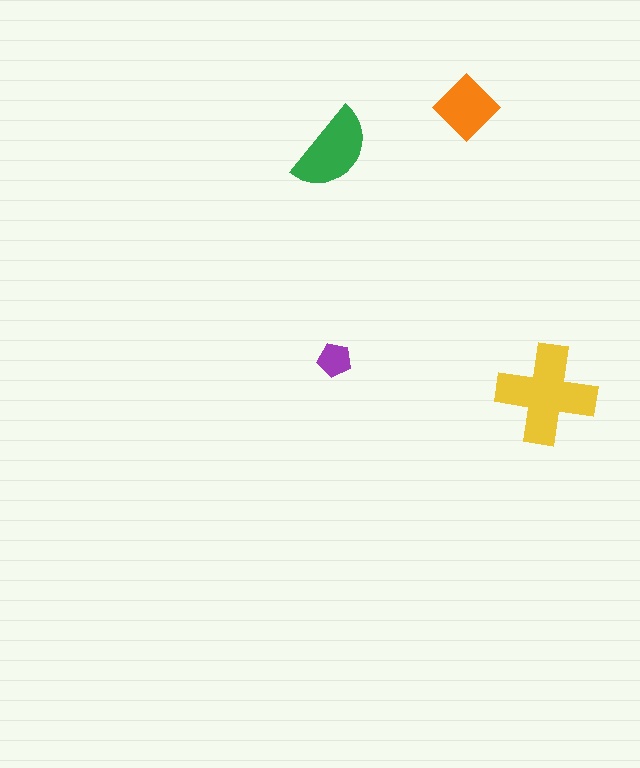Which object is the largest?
The yellow cross.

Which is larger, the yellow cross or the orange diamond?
The yellow cross.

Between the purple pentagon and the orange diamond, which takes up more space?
The orange diamond.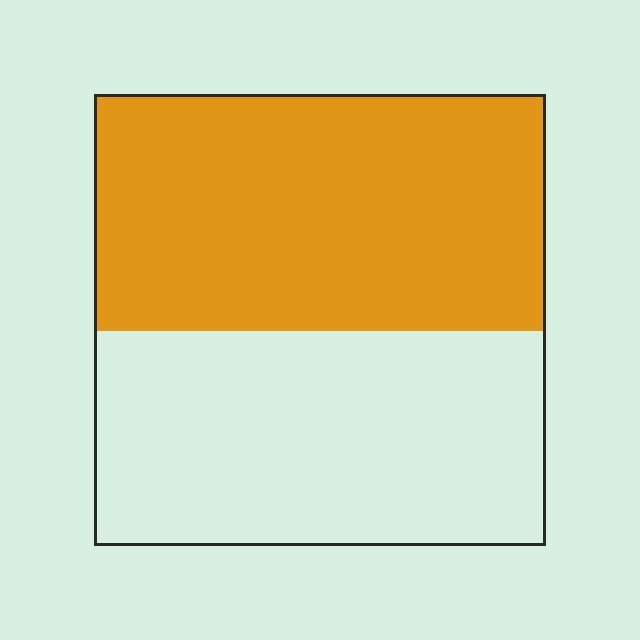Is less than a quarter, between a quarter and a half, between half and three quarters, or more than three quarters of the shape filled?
Between half and three quarters.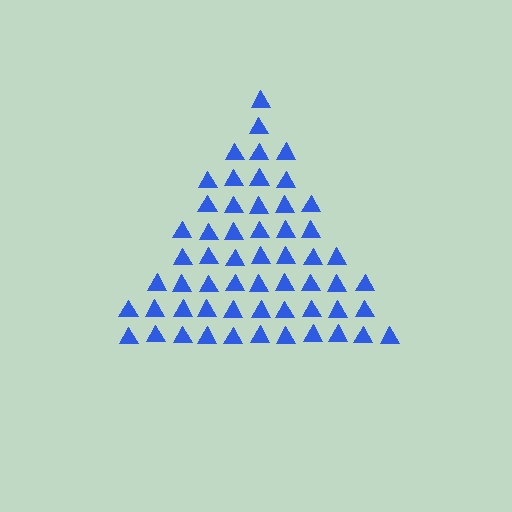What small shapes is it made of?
It is made of small triangles.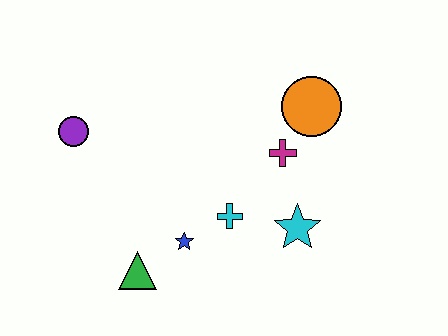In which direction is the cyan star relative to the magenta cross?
The cyan star is below the magenta cross.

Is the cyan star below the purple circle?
Yes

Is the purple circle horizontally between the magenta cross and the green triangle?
No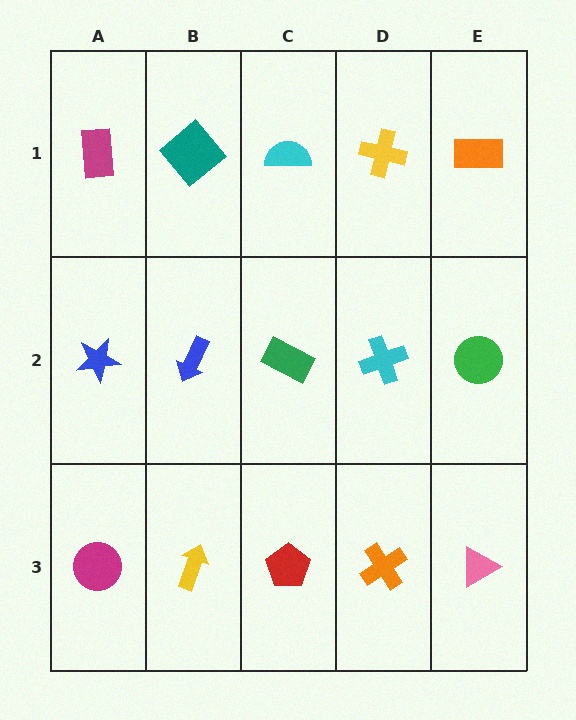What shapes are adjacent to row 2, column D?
A yellow cross (row 1, column D), an orange cross (row 3, column D), a green rectangle (row 2, column C), a green circle (row 2, column E).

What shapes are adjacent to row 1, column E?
A green circle (row 2, column E), a yellow cross (row 1, column D).